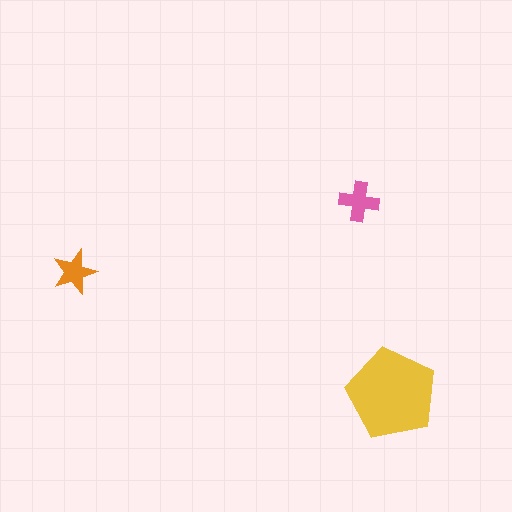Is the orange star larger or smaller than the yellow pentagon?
Smaller.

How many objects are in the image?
There are 3 objects in the image.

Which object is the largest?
The yellow pentagon.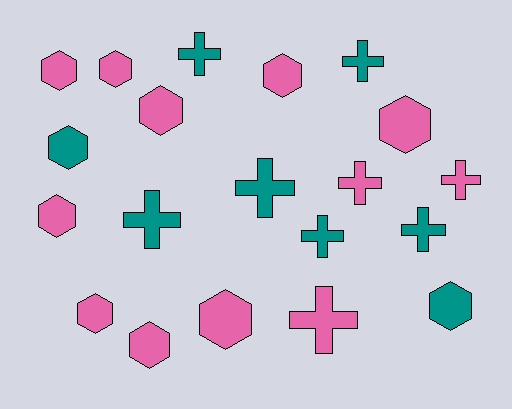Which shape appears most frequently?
Hexagon, with 11 objects.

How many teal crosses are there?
There are 6 teal crosses.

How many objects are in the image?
There are 20 objects.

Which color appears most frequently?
Pink, with 12 objects.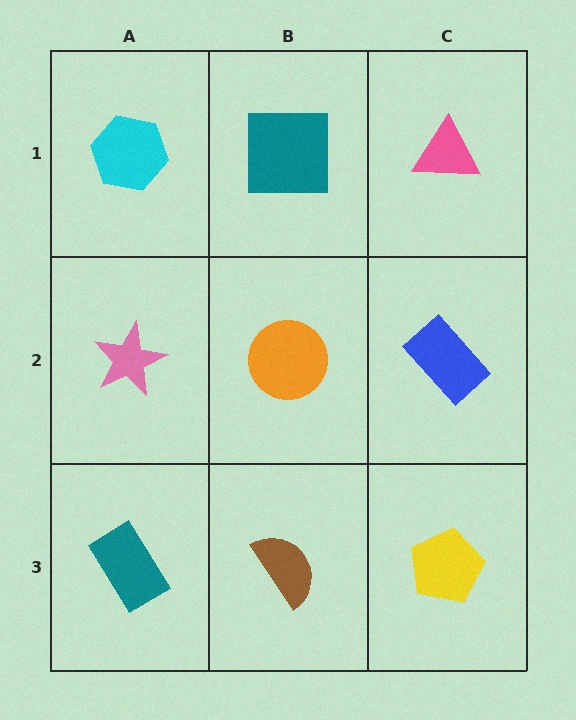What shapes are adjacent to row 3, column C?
A blue rectangle (row 2, column C), a brown semicircle (row 3, column B).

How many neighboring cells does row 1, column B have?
3.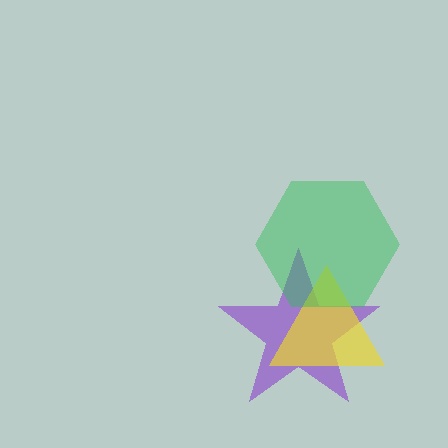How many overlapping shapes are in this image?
There are 3 overlapping shapes in the image.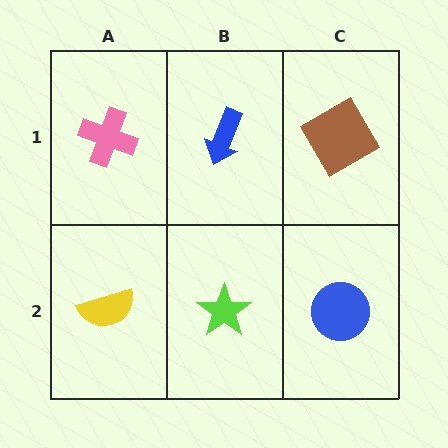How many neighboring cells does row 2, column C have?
2.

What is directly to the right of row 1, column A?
A blue arrow.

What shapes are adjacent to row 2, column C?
A brown square (row 1, column C), a lime star (row 2, column B).